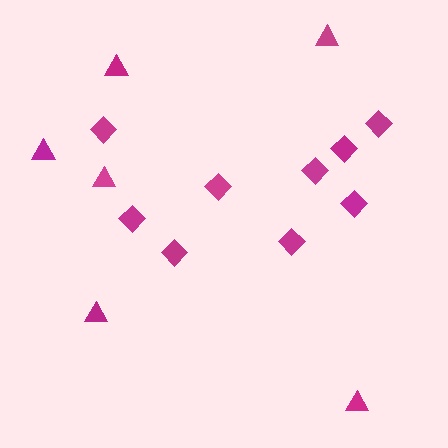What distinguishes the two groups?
There are 2 groups: one group of diamonds (9) and one group of triangles (6).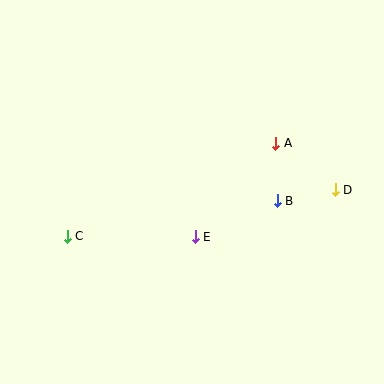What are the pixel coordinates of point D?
Point D is at (335, 190).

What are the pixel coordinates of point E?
Point E is at (195, 237).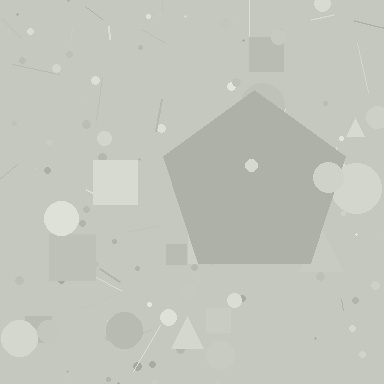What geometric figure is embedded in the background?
A pentagon is embedded in the background.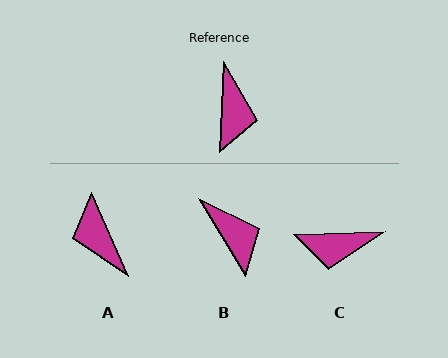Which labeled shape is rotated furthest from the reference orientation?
A, about 153 degrees away.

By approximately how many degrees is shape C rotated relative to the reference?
Approximately 86 degrees clockwise.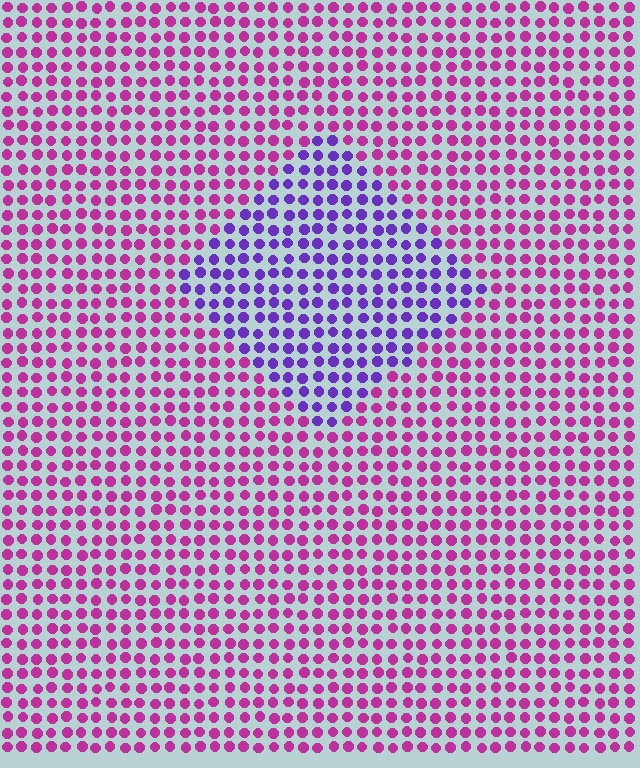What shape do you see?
I see a diamond.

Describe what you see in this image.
The image is filled with small magenta elements in a uniform arrangement. A diamond-shaped region is visible where the elements are tinted to a slightly different hue, forming a subtle color boundary.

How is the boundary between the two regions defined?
The boundary is defined purely by a slight shift in hue (about 50 degrees). Spacing, size, and orientation are identical on both sides.